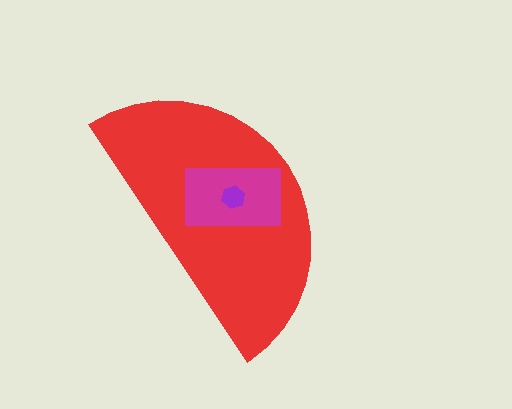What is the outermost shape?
The red semicircle.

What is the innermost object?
The purple hexagon.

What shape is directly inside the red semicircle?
The magenta rectangle.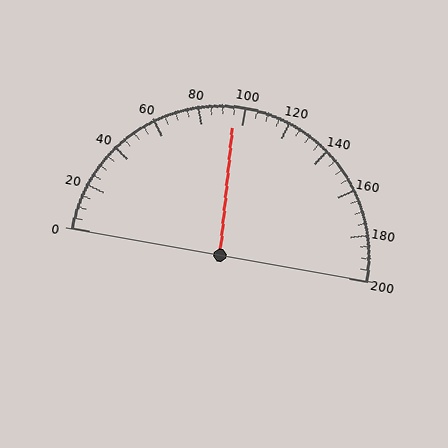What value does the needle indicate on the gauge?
The needle indicates approximately 95.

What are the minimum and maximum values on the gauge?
The gauge ranges from 0 to 200.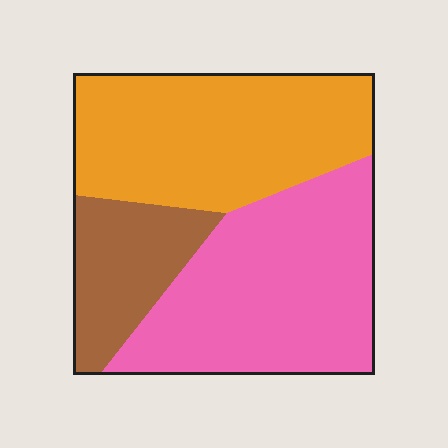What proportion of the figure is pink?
Pink covers roughly 40% of the figure.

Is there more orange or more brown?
Orange.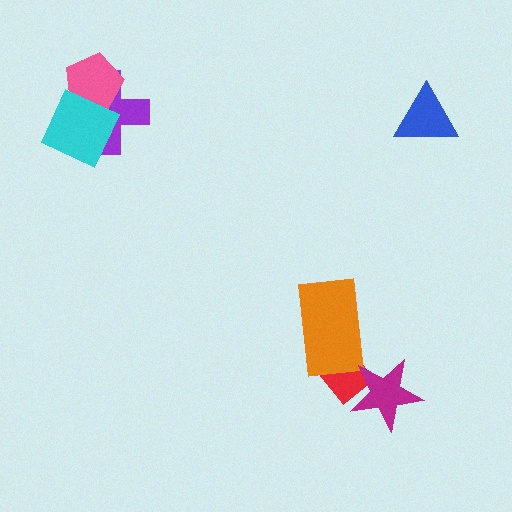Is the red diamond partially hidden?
Yes, it is partially covered by another shape.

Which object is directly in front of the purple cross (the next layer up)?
The pink pentagon is directly in front of the purple cross.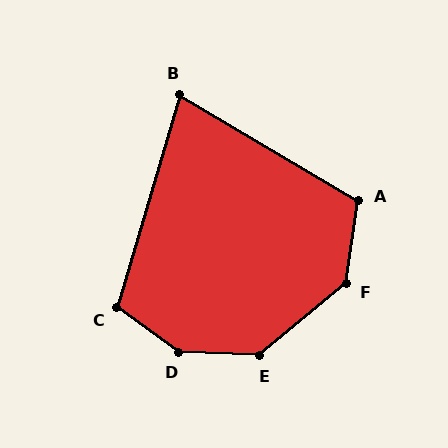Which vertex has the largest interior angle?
D, at approximately 146 degrees.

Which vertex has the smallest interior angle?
B, at approximately 76 degrees.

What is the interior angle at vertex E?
Approximately 138 degrees (obtuse).